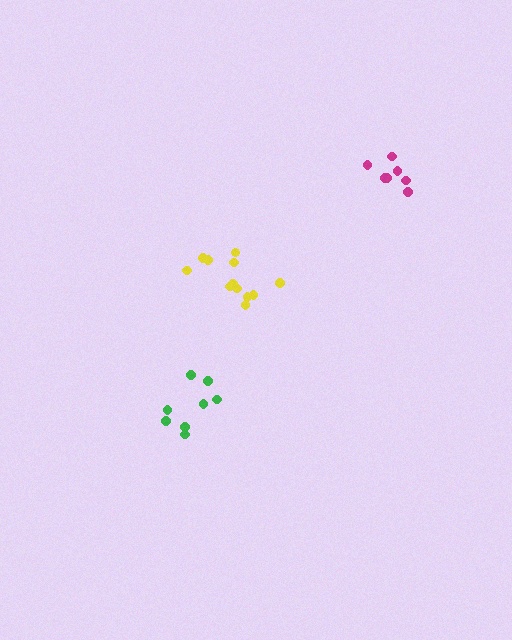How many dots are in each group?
Group 1: 8 dots, Group 2: 12 dots, Group 3: 7 dots (27 total).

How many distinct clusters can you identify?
There are 3 distinct clusters.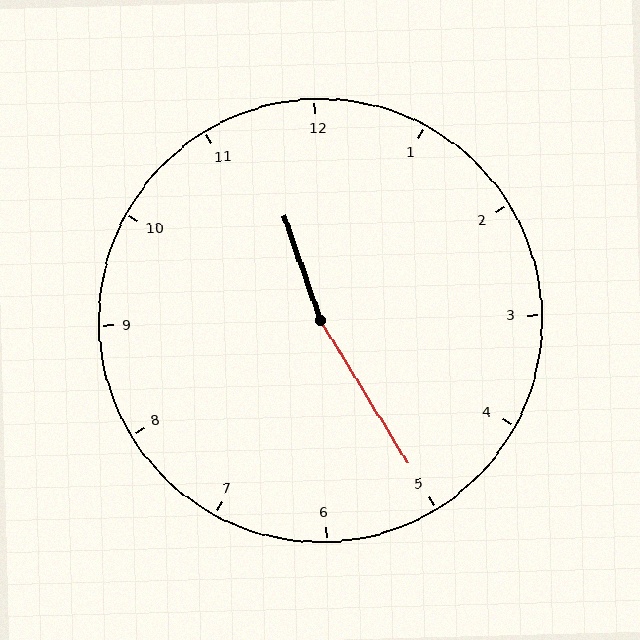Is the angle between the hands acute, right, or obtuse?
It is obtuse.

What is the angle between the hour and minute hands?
Approximately 168 degrees.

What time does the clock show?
11:25.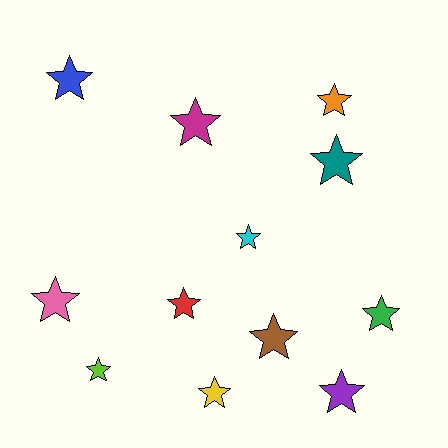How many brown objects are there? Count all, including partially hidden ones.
There is 1 brown object.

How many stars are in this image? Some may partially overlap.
There are 12 stars.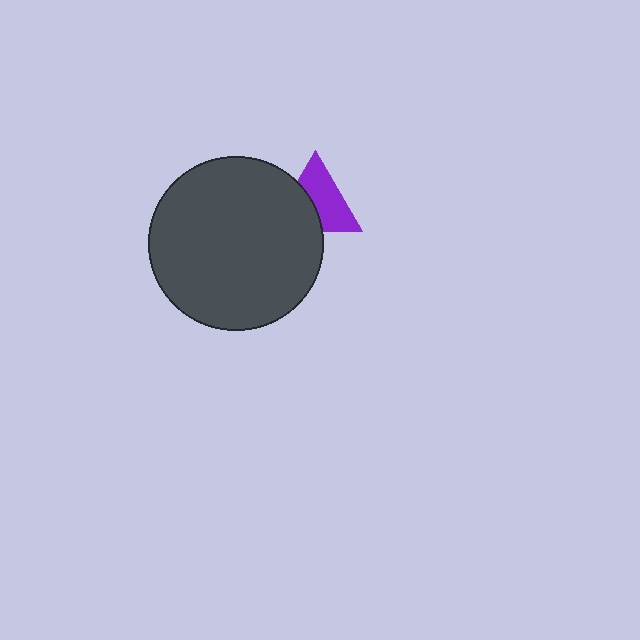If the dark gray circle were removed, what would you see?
You would see the complete purple triangle.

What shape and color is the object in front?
The object in front is a dark gray circle.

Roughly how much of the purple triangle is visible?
About half of it is visible (roughly 59%).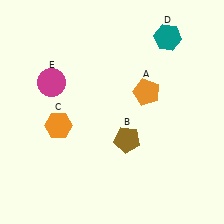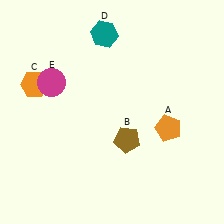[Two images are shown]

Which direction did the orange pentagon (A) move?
The orange pentagon (A) moved down.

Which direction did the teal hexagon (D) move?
The teal hexagon (D) moved left.